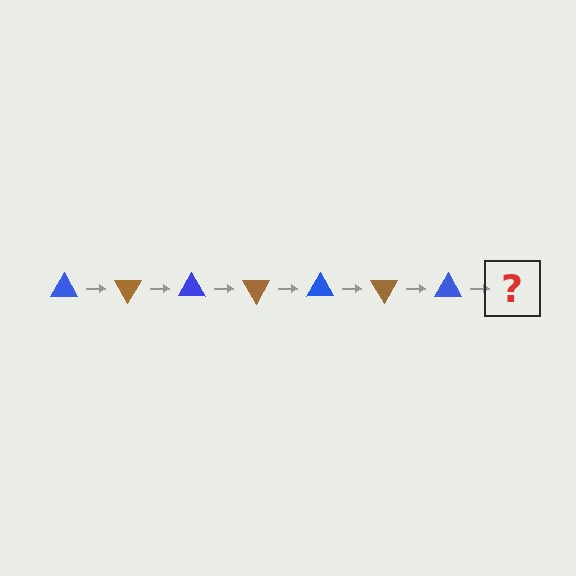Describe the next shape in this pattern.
It should be a brown triangle, rotated 420 degrees from the start.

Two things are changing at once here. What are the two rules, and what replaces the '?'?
The two rules are that it rotates 60 degrees each step and the color cycles through blue and brown. The '?' should be a brown triangle, rotated 420 degrees from the start.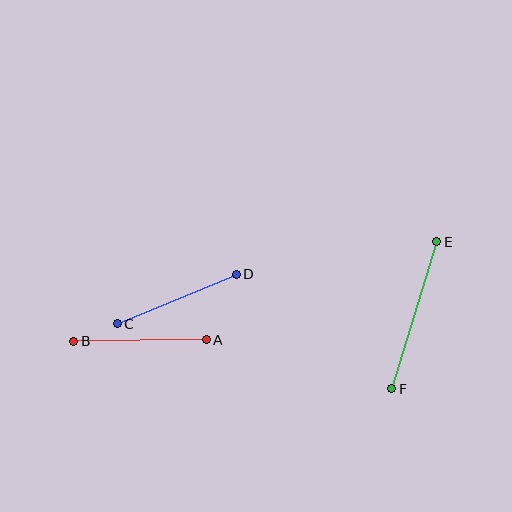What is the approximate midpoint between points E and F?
The midpoint is at approximately (414, 315) pixels.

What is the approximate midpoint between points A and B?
The midpoint is at approximately (140, 341) pixels.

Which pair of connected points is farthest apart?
Points E and F are farthest apart.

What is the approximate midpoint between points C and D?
The midpoint is at approximately (177, 299) pixels.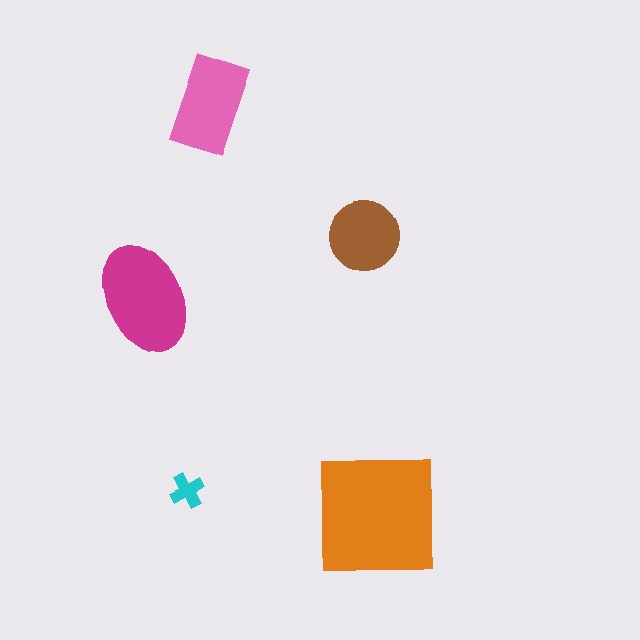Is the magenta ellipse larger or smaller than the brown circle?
Larger.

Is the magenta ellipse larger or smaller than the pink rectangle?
Larger.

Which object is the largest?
The orange square.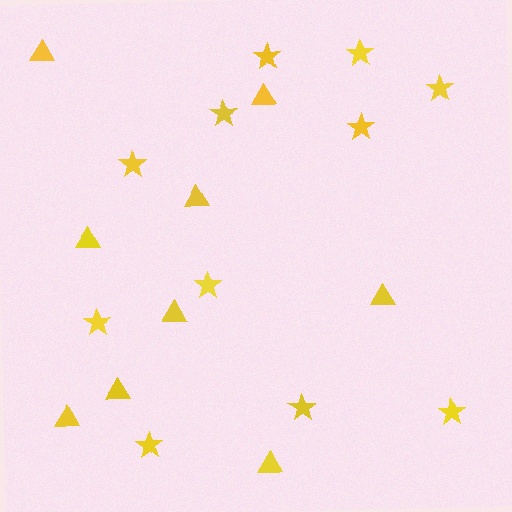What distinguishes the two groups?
There are 2 groups: one group of triangles (9) and one group of stars (11).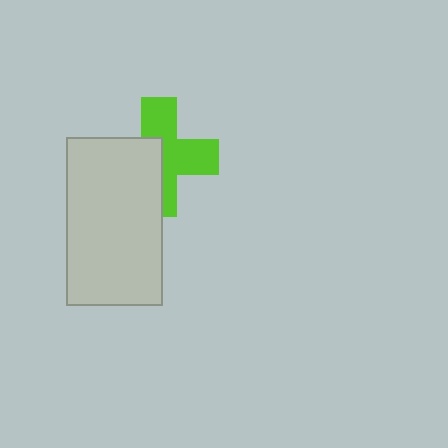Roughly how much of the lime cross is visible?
About half of it is visible (roughly 55%).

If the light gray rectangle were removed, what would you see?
You would see the complete lime cross.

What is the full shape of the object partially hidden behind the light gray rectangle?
The partially hidden object is a lime cross.